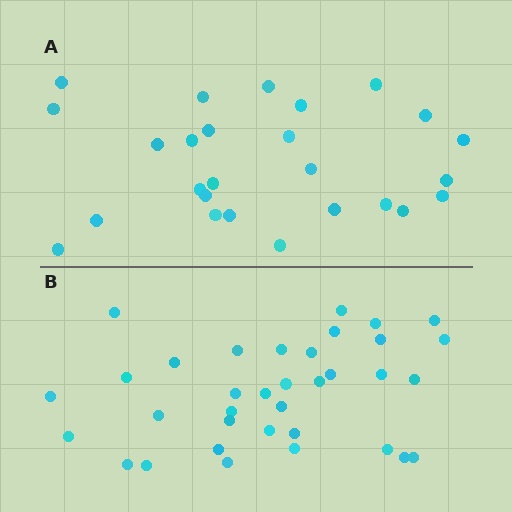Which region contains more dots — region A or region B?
Region B (the bottom region) has more dots.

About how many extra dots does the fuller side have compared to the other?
Region B has roughly 8 or so more dots than region A.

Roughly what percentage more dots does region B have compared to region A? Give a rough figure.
About 35% more.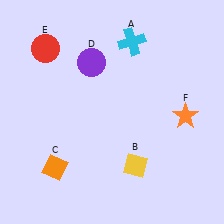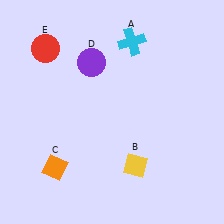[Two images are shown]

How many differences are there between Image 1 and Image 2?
There is 1 difference between the two images.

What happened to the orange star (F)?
The orange star (F) was removed in Image 2. It was in the bottom-right area of Image 1.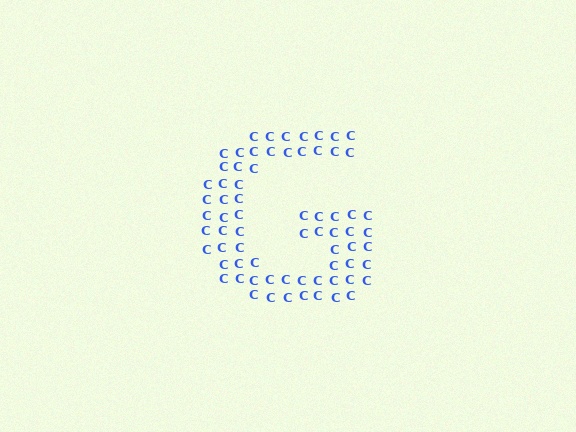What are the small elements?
The small elements are letter C's.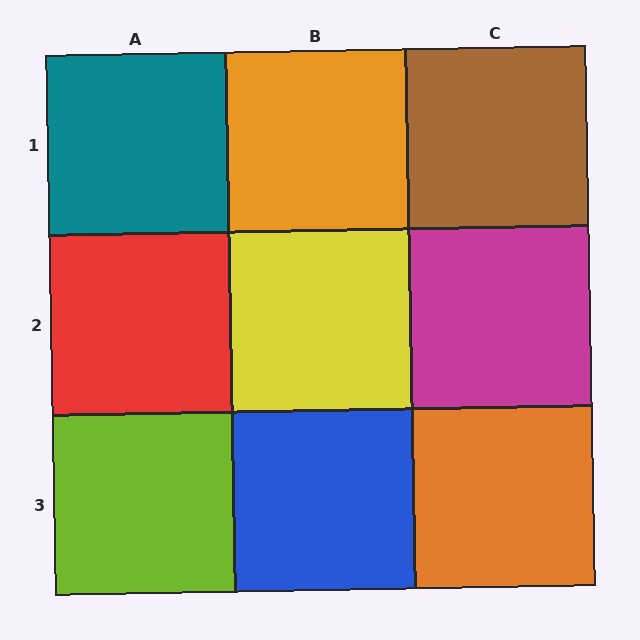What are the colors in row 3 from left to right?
Lime, blue, orange.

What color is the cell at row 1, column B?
Orange.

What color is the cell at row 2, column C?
Magenta.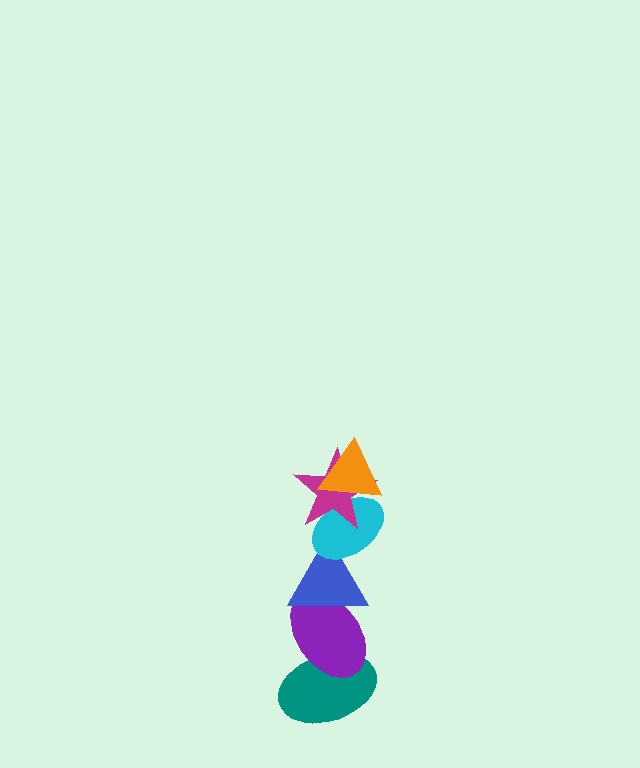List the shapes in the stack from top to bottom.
From top to bottom: the orange triangle, the magenta star, the cyan ellipse, the blue triangle, the purple ellipse, the teal ellipse.